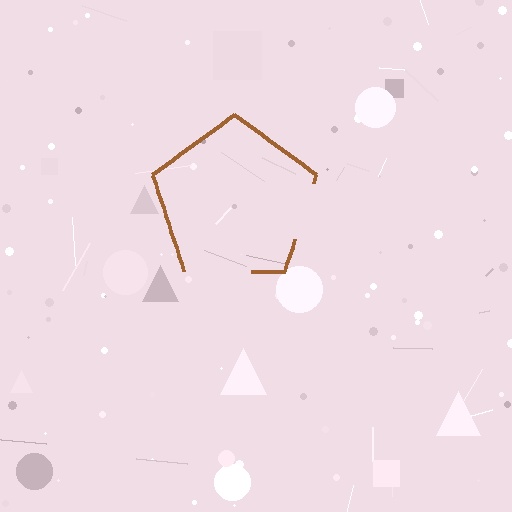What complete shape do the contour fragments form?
The contour fragments form a pentagon.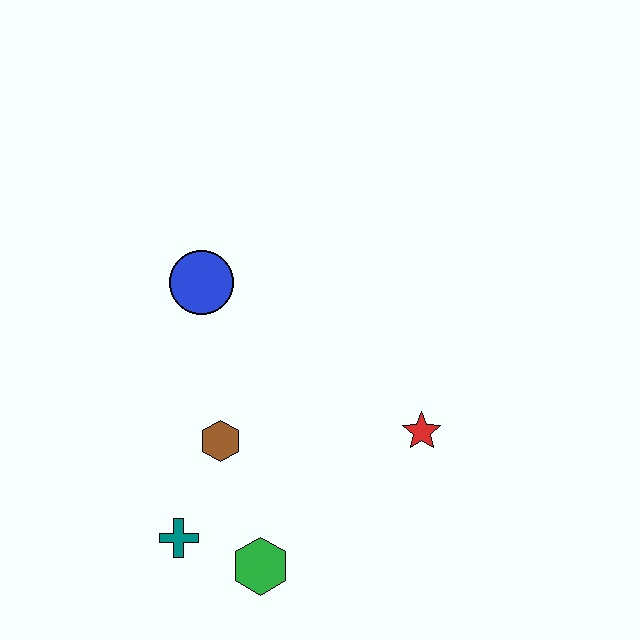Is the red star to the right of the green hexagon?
Yes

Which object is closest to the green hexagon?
The teal cross is closest to the green hexagon.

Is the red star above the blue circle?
No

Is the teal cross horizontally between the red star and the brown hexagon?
No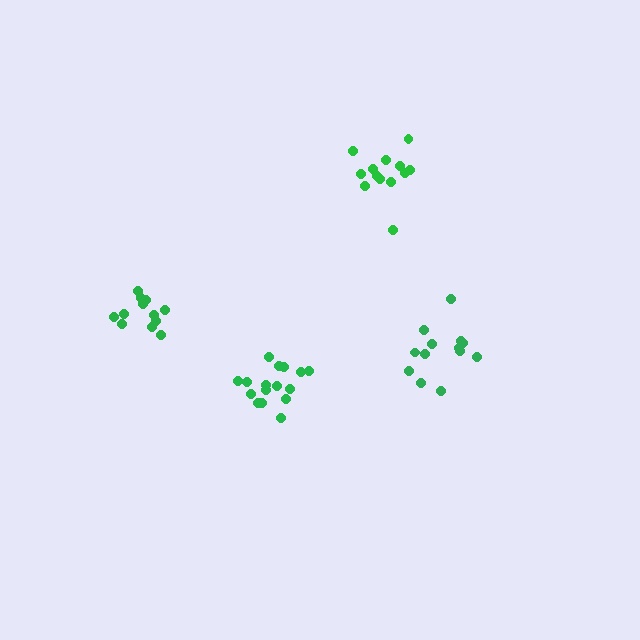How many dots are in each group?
Group 1: 13 dots, Group 2: 16 dots, Group 3: 12 dots, Group 4: 13 dots (54 total).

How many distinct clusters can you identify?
There are 4 distinct clusters.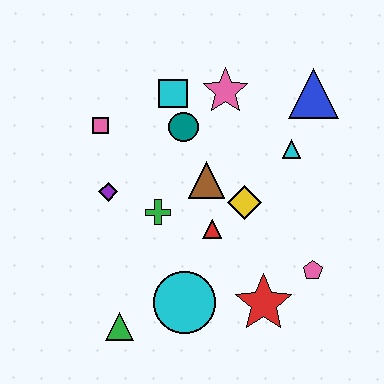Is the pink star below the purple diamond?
No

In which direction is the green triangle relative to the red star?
The green triangle is to the left of the red star.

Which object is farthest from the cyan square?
The green triangle is farthest from the cyan square.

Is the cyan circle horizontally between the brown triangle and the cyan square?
Yes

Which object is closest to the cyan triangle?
The blue triangle is closest to the cyan triangle.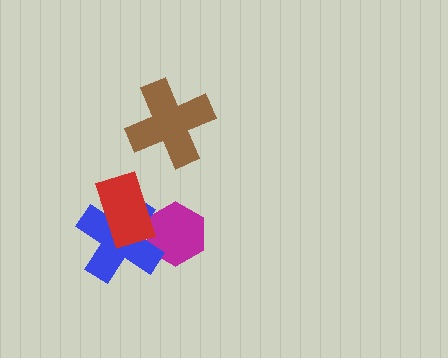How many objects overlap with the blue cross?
2 objects overlap with the blue cross.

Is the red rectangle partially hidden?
No, no other shape covers it.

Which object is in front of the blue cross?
The red rectangle is in front of the blue cross.